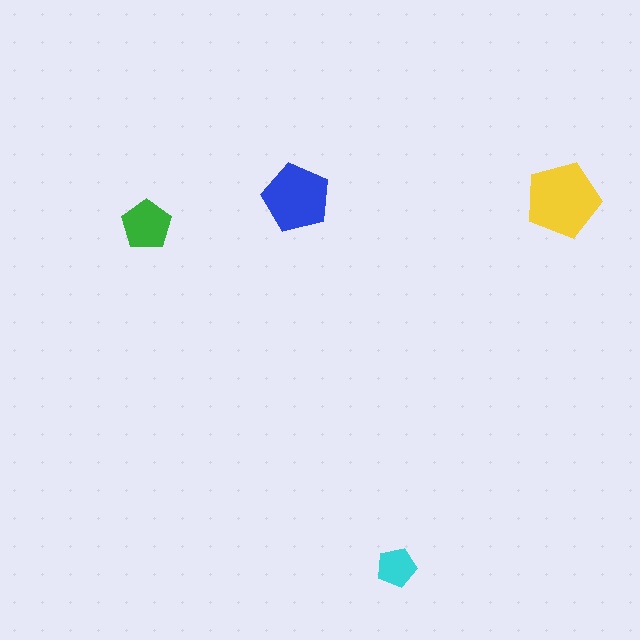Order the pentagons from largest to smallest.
the yellow one, the blue one, the green one, the cyan one.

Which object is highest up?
The blue pentagon is topmost.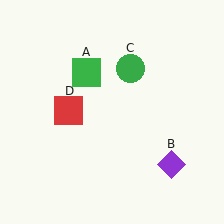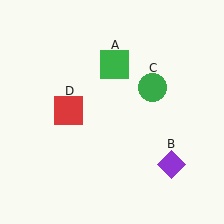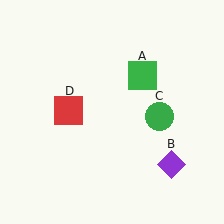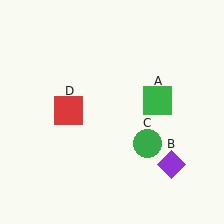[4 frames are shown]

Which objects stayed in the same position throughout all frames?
Purple diamond (object B) and red square (object D) remained stationary.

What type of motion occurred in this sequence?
The green square (object A), green circle (object C) rotated clockwise around the center of the scene.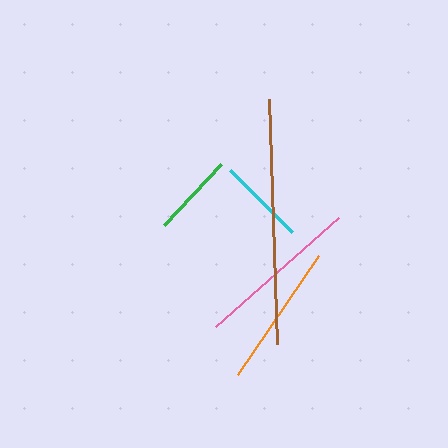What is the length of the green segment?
The green segment is approximately 83 pixels long.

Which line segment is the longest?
The brown line is the longest at approximately 244 pixels.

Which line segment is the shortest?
The green line is the shortest at approximately 83 pixels.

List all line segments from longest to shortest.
From longest to shortest: brown, pink, orange, cyan, green.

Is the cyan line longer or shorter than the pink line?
The pink line is longer than the cyan line.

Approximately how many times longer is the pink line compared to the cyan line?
The pink line is approximately 1.9 times the length of the cyan line.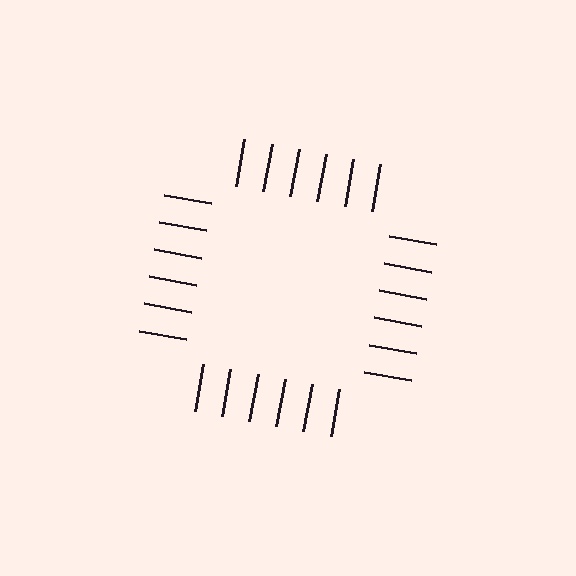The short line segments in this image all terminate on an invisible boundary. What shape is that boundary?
An illusory square — the line segments terminate on its edges but no continuous stroke is drawn.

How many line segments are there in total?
24 — 6 along each of the 4 edges.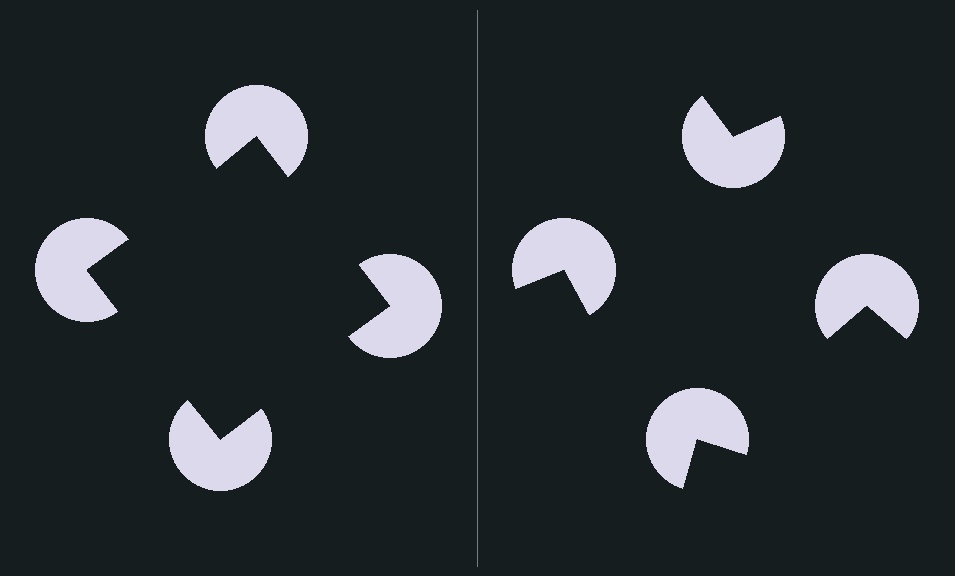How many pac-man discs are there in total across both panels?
8 — 4 on each side.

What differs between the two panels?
The pac-man discs are positioned identically on both sides; only the wedge orientations differ. On the left they align to a square; on the right they are misaligned.